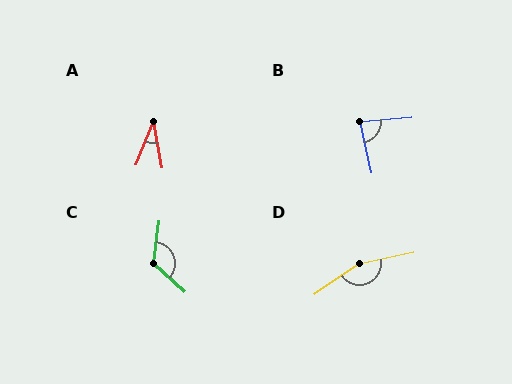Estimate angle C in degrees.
Approximately 124 degrees.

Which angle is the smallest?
A, at approximately 31 degrees.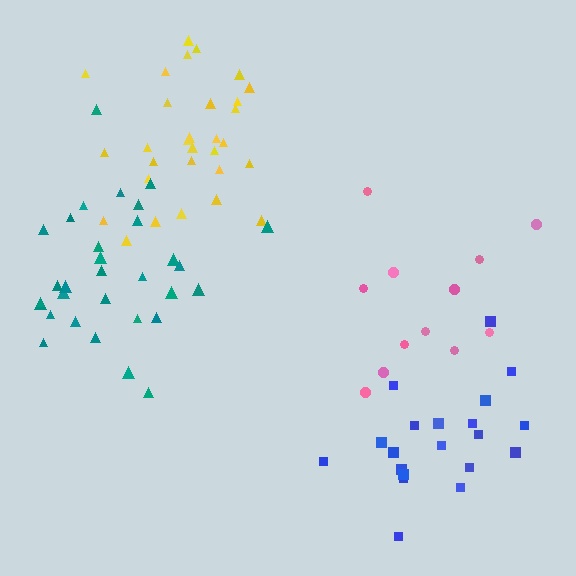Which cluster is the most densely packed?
Yellow.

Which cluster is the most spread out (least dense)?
Pink.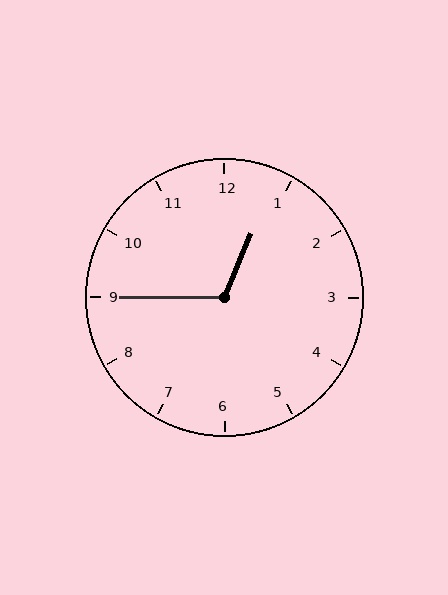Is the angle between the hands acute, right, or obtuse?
It is obtuse.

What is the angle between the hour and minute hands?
Approximately 112 degrees.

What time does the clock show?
12:45.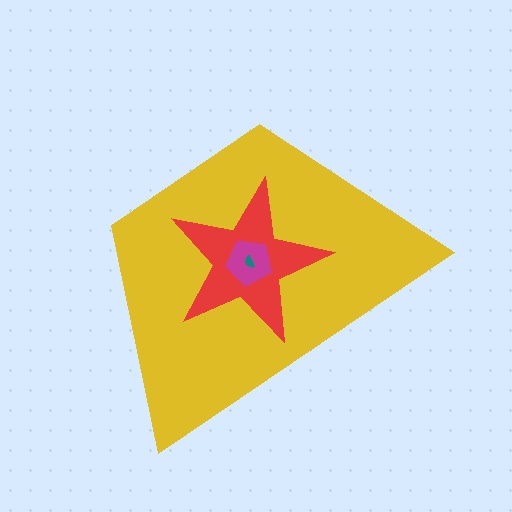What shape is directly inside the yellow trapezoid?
The red star.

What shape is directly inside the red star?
The magenta pentagon.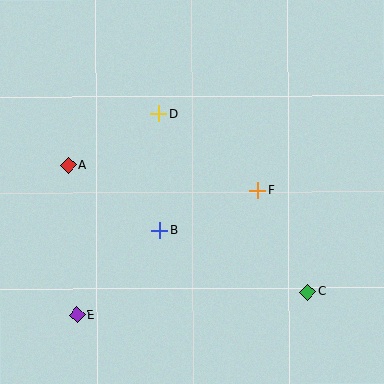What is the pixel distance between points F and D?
The distance between F and D is 125 pixels.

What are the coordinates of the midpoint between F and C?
The midpoint between F and C is at (283, 241).